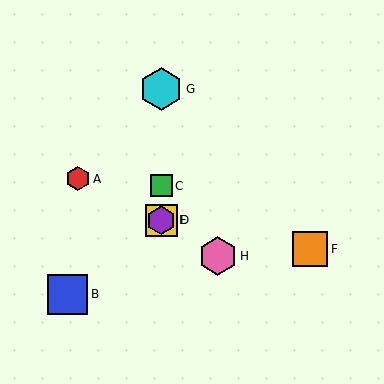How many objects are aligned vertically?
4 objects (C, D, E, G) are aligned vertically.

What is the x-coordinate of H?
Object H is at x≈218.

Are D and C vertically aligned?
Yes, both are at x≈161.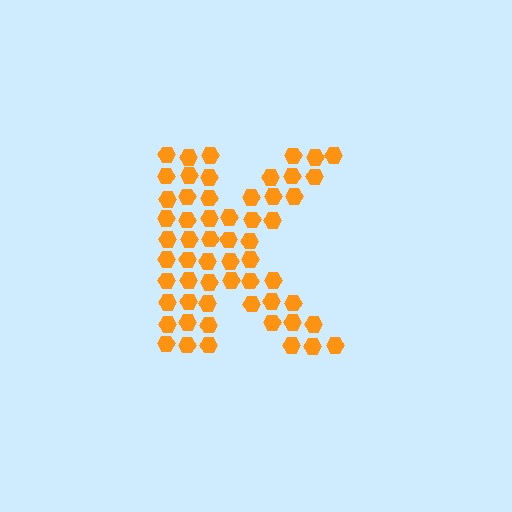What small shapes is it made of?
It is made of small hexagons.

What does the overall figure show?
The overall figure shows the letter K.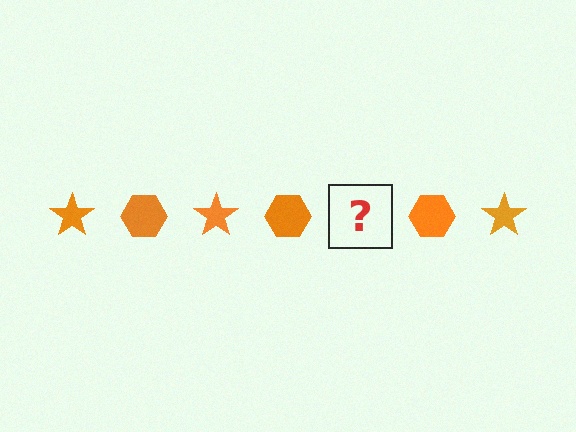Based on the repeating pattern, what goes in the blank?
The blank should be an orange star.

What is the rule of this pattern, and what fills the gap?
The rule is that the pattern cycles through star, hexagon shapes in orange. The gap should be filled with an orange star.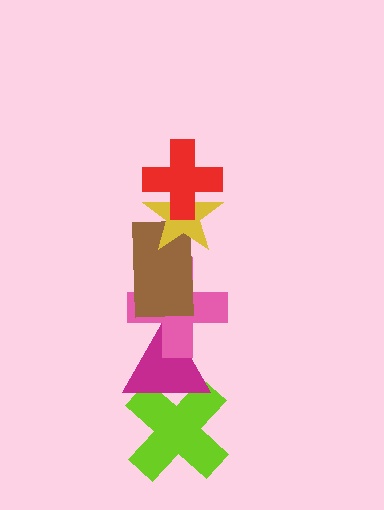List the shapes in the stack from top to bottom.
From top to bottom: the red cross, the yellow star, the brown rectangle, the pink cross, the magenta triangle, the lime cross.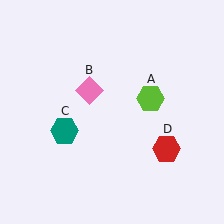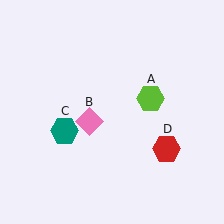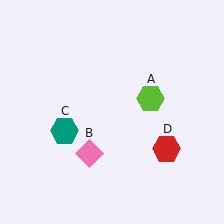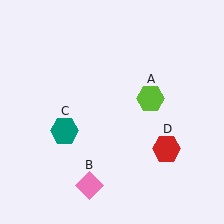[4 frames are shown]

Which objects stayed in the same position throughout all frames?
Lime hexagon (object A) and teal hexagon (object C) and red hexagon (object D) remained stationary.